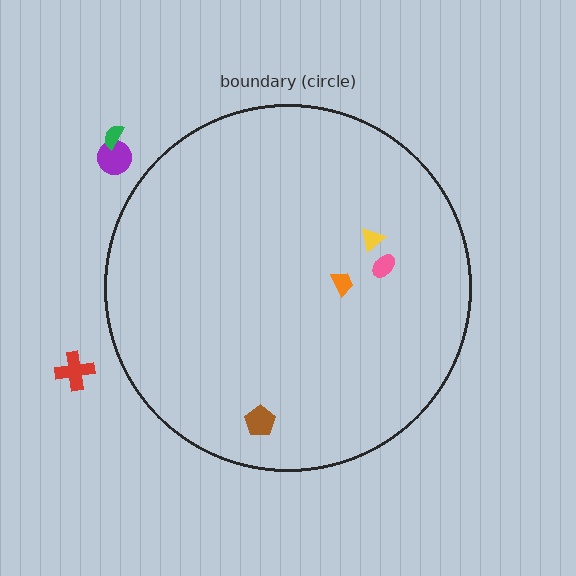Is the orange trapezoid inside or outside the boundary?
Inside.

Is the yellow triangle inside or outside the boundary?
Inside.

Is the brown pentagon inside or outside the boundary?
Inside.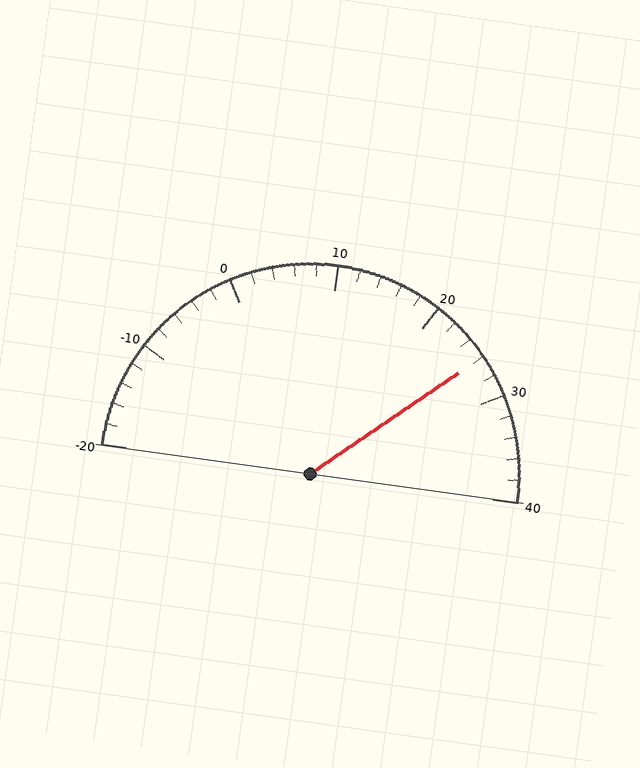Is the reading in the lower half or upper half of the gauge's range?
The reading is in the upper half of the range (-20 to 40).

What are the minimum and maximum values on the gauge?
The gauge ranges from -20 to 40.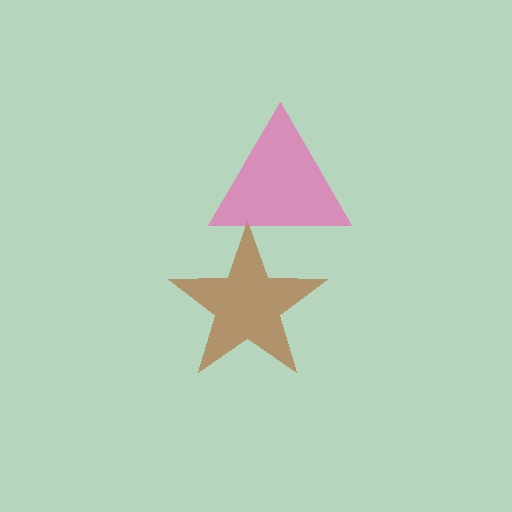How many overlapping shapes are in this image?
There are 2 overlapping shapes in the image.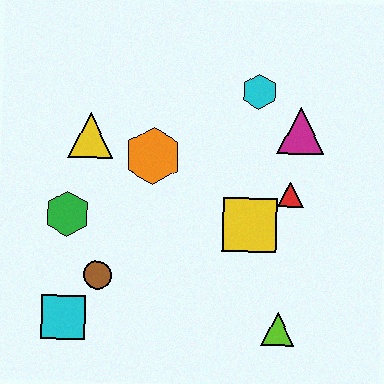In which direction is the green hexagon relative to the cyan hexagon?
The green hexagon is to the left of the cyan hexagon.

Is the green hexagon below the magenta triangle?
Yes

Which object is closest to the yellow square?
The red triangle is closest to the yellow square.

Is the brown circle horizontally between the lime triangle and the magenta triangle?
No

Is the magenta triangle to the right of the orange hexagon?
Yes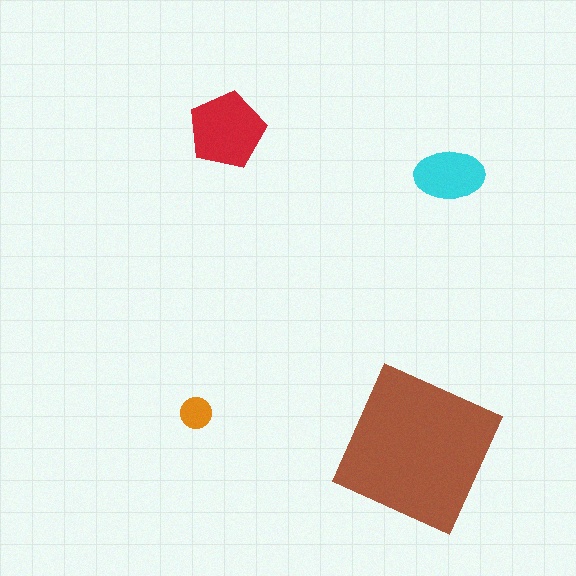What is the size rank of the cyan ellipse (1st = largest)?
3rd.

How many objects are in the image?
There are 4 objects in the image.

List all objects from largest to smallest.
The brown square, the red pentagon, the cyan ellipse, the orange circle.